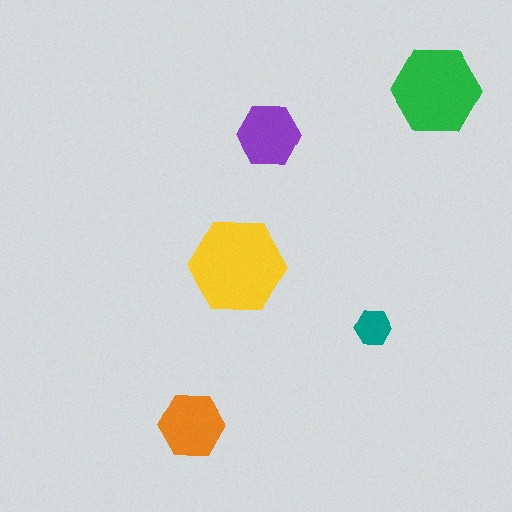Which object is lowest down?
The orange hexagon is bottommost.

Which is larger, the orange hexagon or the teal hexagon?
The orange one.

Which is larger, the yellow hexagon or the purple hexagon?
The yellow one.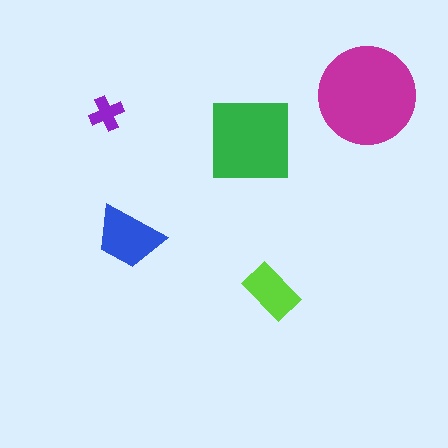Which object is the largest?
The magenta circle.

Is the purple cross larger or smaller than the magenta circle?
Smaller.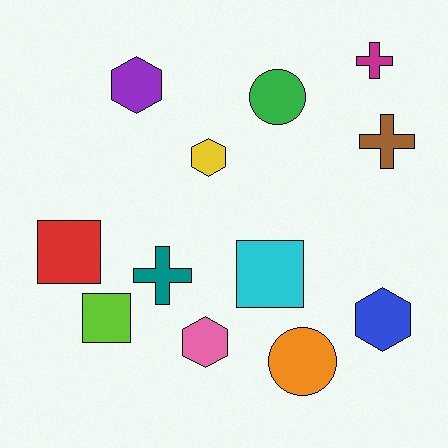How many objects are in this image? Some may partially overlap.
There are 12 objects.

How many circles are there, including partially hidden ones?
There are 2 circles.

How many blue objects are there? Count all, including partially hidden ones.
There is 1 blue object.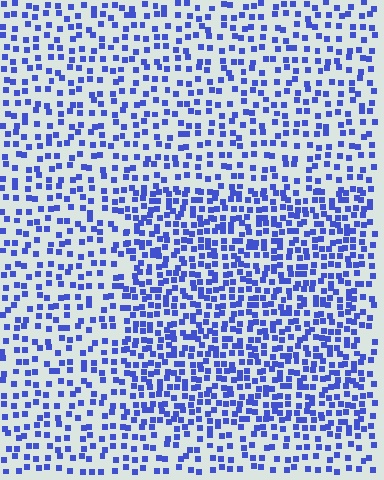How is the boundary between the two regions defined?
The boundary is defined by a change in element density (approximately 1.7x ratio). All elements are the same color, size, and shape.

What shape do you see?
I see a rectangle.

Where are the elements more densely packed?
The elements are more densely packed inside the rectangle boundary.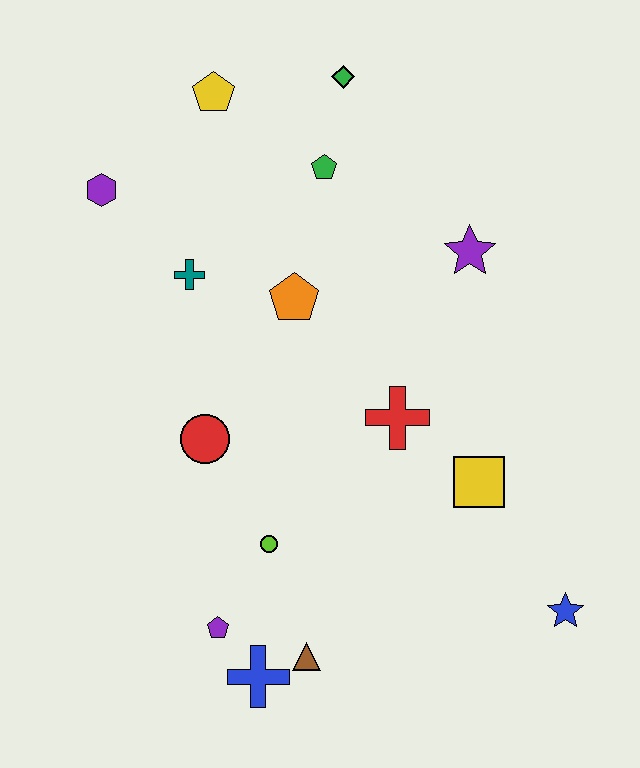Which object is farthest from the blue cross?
The green diamond is farthest from the blue cross.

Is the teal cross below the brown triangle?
No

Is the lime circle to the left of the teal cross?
No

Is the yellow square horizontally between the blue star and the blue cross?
Yes